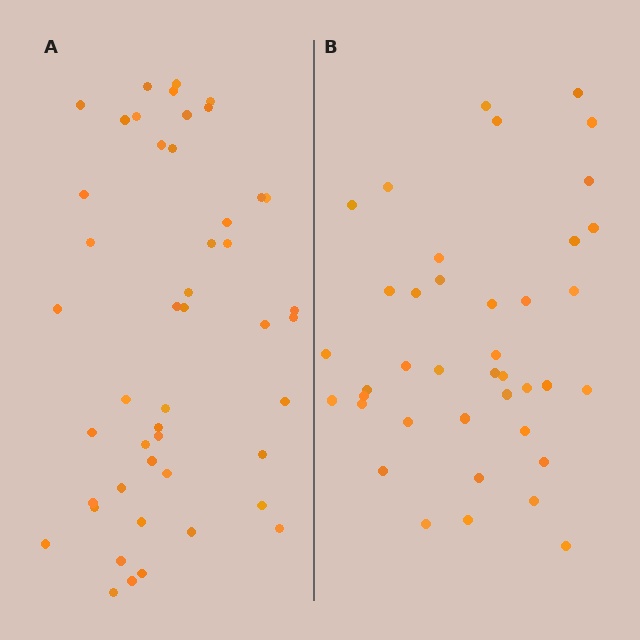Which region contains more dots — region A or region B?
Region A (the left region) has more dots.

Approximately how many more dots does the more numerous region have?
Region A has roughly 8 or so more dots than region B.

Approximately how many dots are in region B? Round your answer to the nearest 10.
About 40 dots.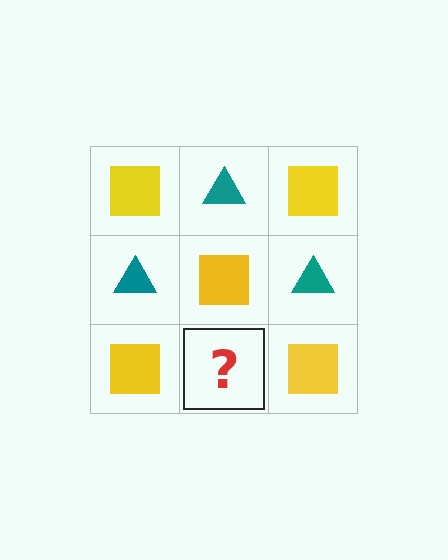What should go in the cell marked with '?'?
The missing cell should contain a teal triangle.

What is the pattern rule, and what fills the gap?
The rule is that it alternates yellow square and teal triangle in a checkerboard pattern. The gap should be filled with a teal triangle.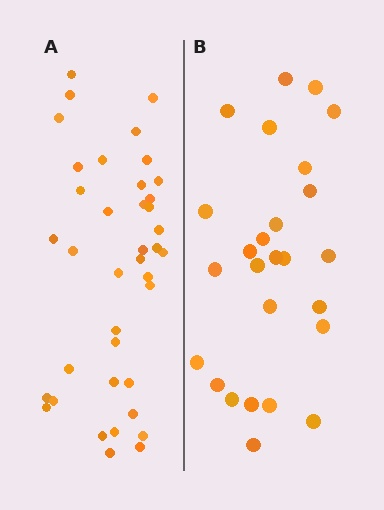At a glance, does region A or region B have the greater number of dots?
Region A (the left region) has more dots.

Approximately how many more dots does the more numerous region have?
Region A has approximately 15 more dots than region B.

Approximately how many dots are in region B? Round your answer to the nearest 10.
About 30 dots. (The exact count is 26, which rounds to 30.)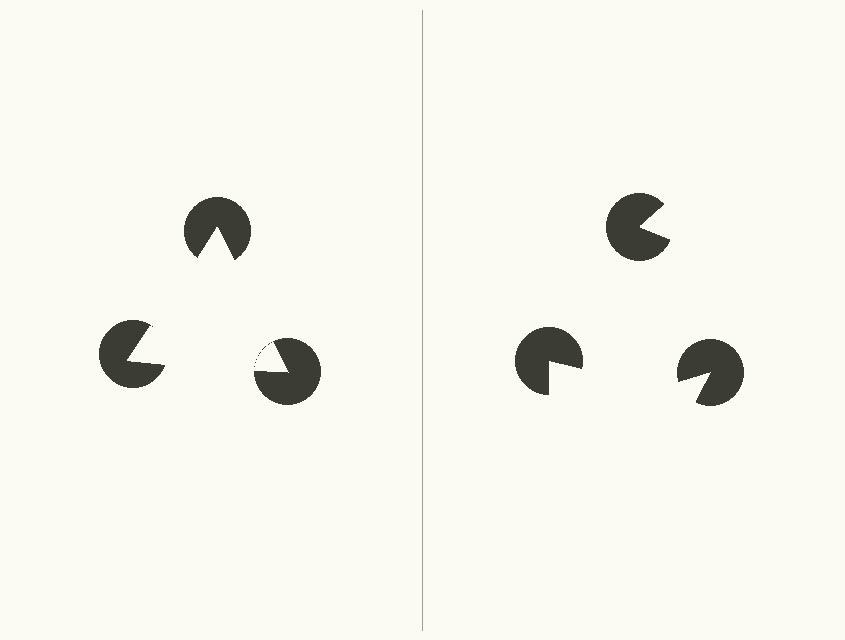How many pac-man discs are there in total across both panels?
6 — 3 on each side.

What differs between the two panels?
The pac-man discs are positioned identically on both sides; only the wedge orientations differ. On the left they align to a triangle; on the right they are misaligned.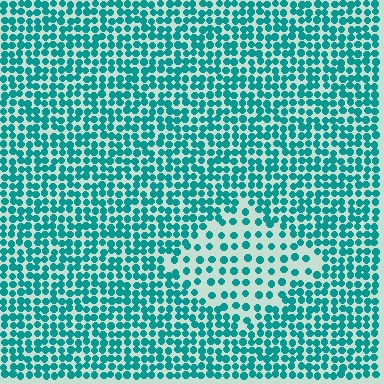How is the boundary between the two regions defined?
The boundary is defined by a change in element density (approximately 2.1x ratio). All elements are the same color, size, and shape.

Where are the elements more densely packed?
The elements are more densely packed outside the diamond boundary.